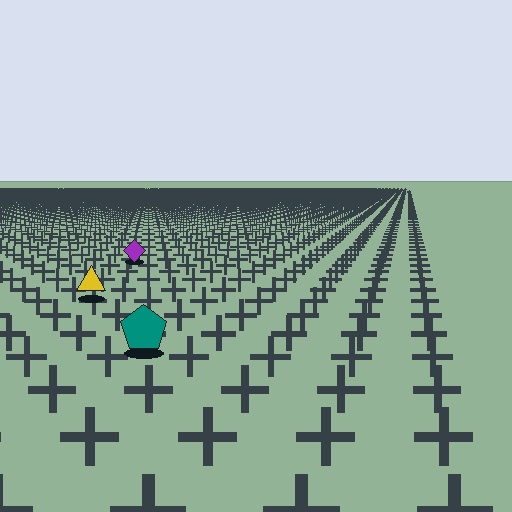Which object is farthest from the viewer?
The purple diamond is farthest from the viewer. It appears smaller and the ground texture around it is denser.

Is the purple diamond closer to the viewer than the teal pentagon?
No. The teal pentagon is closer — you can tell from the texture gradient: the ground texture is coarser near it.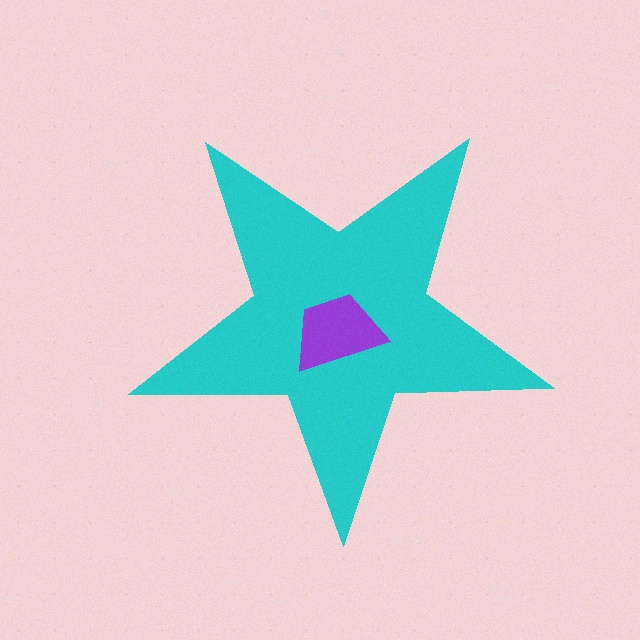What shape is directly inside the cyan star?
The purple trapezoid.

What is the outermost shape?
The cyan star.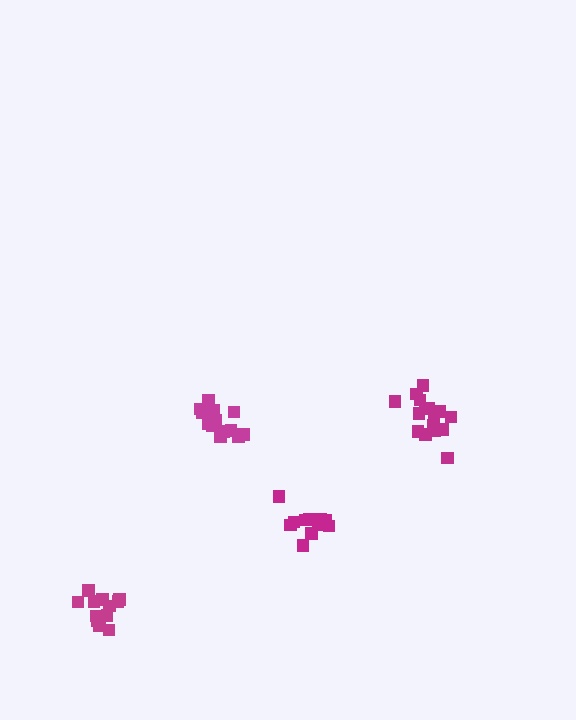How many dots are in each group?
Group 1: 17 dots, Group 2: 15 dots, Group 3: 12 dots, Group 4: 11 dots (55 total).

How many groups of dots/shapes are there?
There are 4 groups.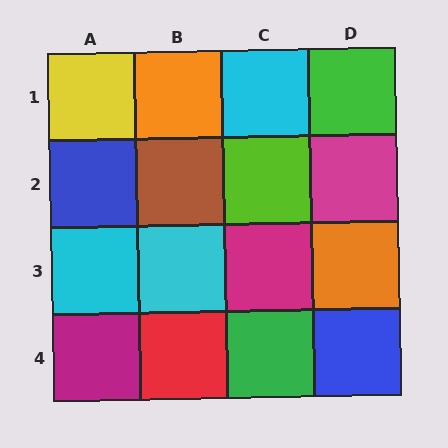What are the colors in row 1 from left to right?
Yellow, orange, cyan, green.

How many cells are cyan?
3 cells are cyan.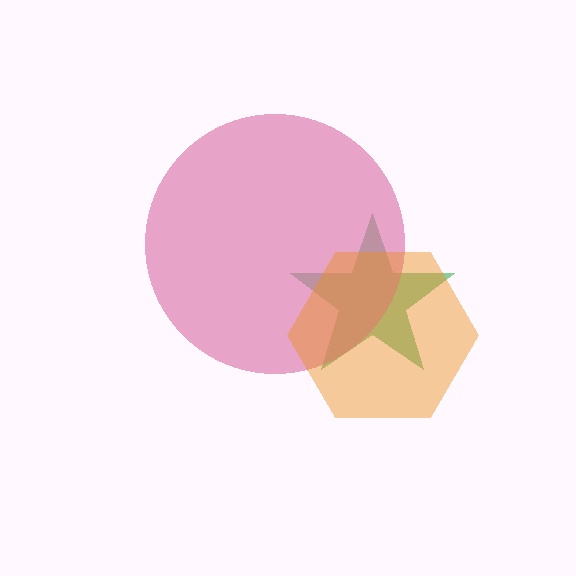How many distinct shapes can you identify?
There are 3 distinct shapes: a green star, a pink circle, an orange hexagon.